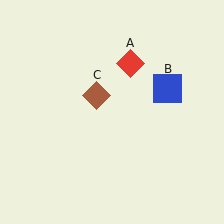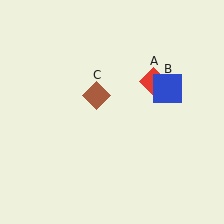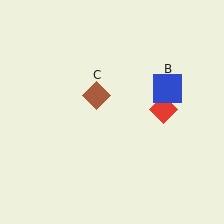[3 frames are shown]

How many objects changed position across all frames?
1 object changed position: red diamond (object A).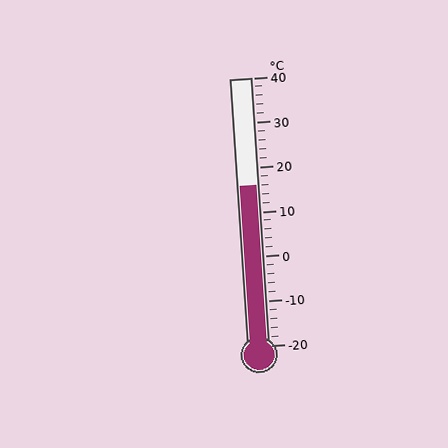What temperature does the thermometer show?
The thermometer shows approximately 16°C.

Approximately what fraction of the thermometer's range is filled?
The thermometer is filled to approximately 60% of its range.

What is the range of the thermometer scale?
The thermometer scale ranges from -20°C to 40°C.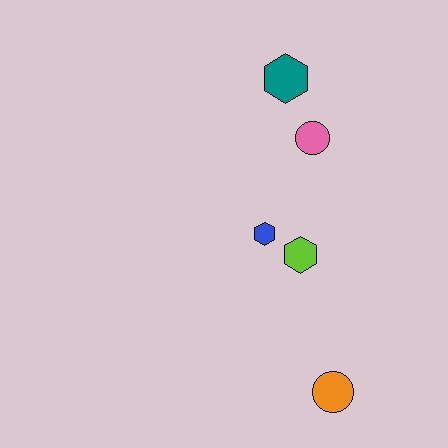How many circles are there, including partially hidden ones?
There are 2 circles.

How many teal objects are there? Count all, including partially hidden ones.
There is 1 teal object.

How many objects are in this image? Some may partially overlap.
There are 5 objects.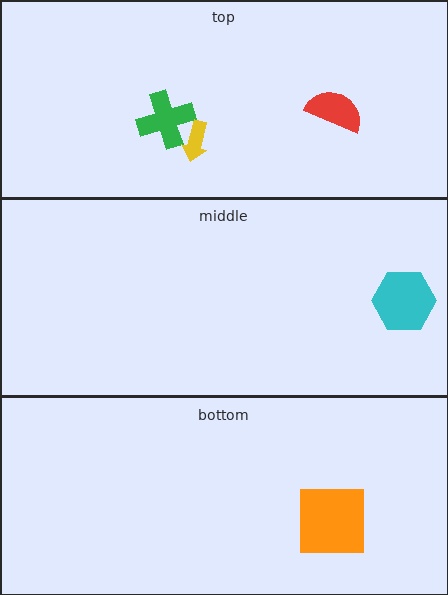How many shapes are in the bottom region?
1.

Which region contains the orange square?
The bottom region.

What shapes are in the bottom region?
The orange square.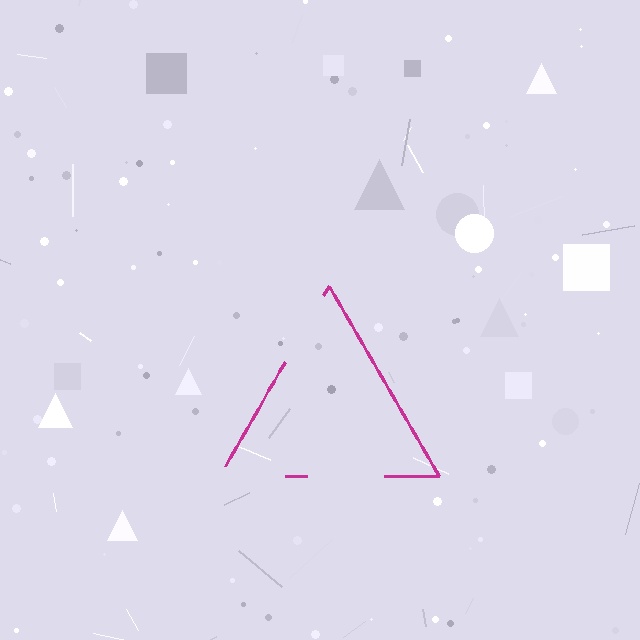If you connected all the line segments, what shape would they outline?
They would outline a triangle.